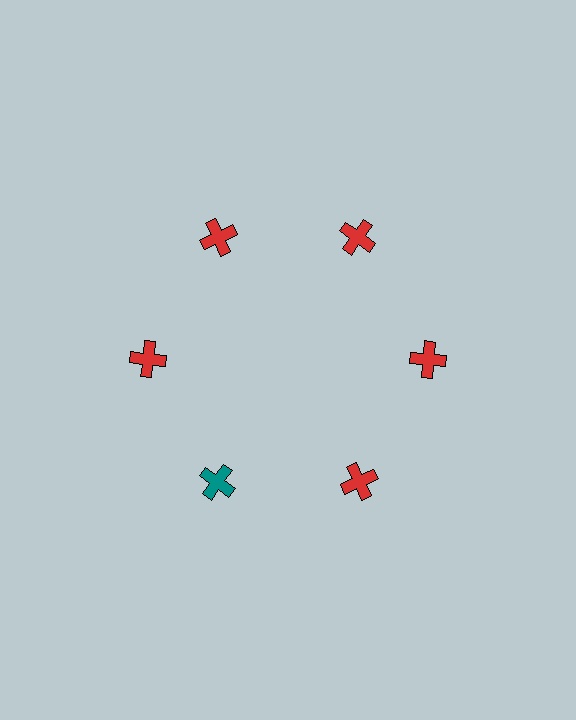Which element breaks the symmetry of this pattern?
The teal cross at roughly the 7 o'clock position breaks the symmetry. All other shapes are red crosses.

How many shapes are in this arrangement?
There are 6 shapes arranged in a ring pattern.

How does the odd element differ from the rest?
It has a different color: teal instead of red.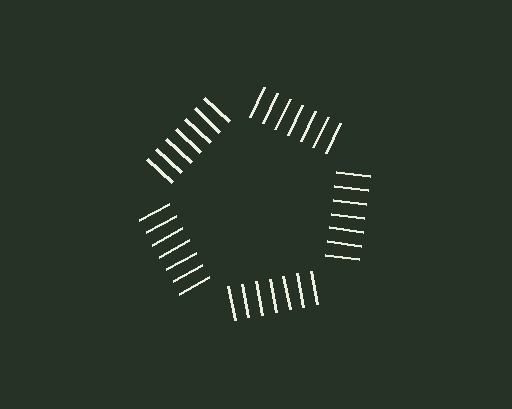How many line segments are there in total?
35 — 7 along each of the 5 edges.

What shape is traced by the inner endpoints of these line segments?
An illusory pentagon — the line segments terminate on its edges but no continuous stroke is drawn.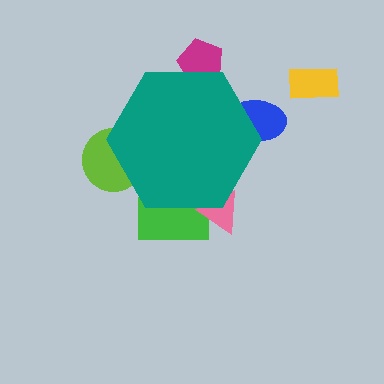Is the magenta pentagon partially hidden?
Yes, the magenta pentagon is partially hidden behind the teal hexagon.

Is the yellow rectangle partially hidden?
No, the yellow rectangle is fully visible.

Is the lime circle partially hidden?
Yes, the lime circle is partially hidden behind the teal hexagon.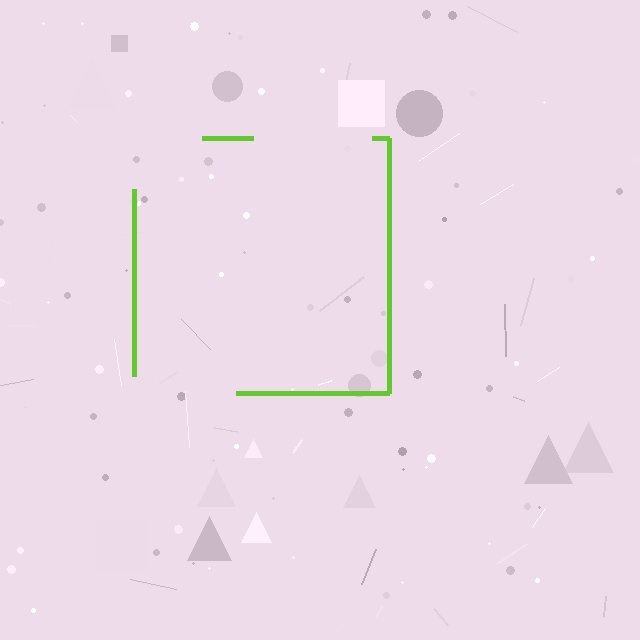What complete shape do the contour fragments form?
The contour fragments form a square.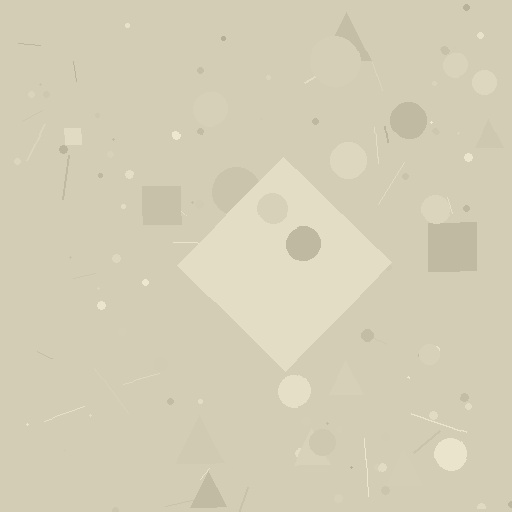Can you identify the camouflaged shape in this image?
The camouflaged shape is a diamond.